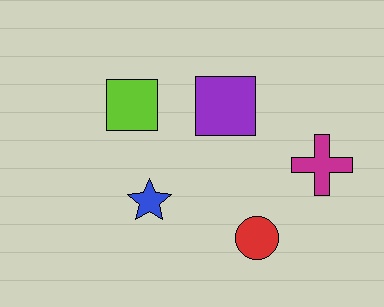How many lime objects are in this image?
There is 1 lime object.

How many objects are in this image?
There are 5 objects.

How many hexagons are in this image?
There are no hexagons.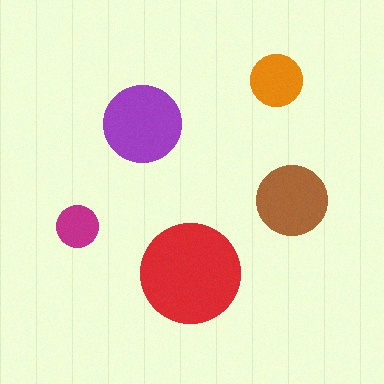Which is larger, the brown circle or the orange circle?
The brown one.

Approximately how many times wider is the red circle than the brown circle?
About 1.5 times wider.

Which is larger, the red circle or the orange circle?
The red one.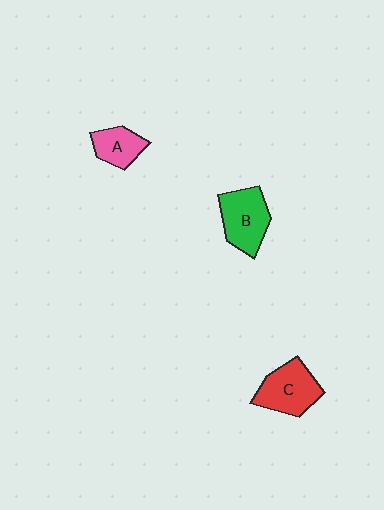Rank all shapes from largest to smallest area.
From largest to smallest: B (green), C (red), A (pink).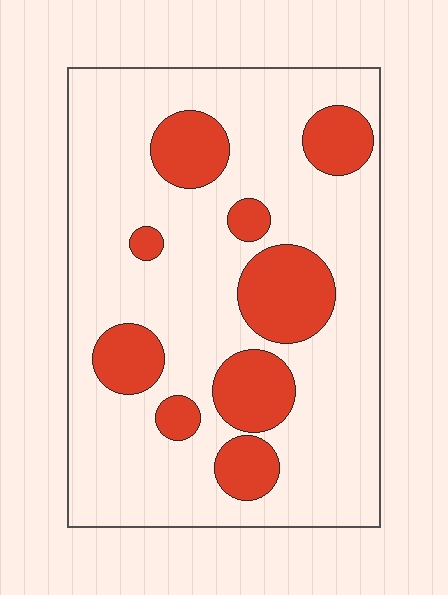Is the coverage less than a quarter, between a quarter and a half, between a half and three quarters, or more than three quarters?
Less than a quarter.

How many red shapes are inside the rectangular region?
9.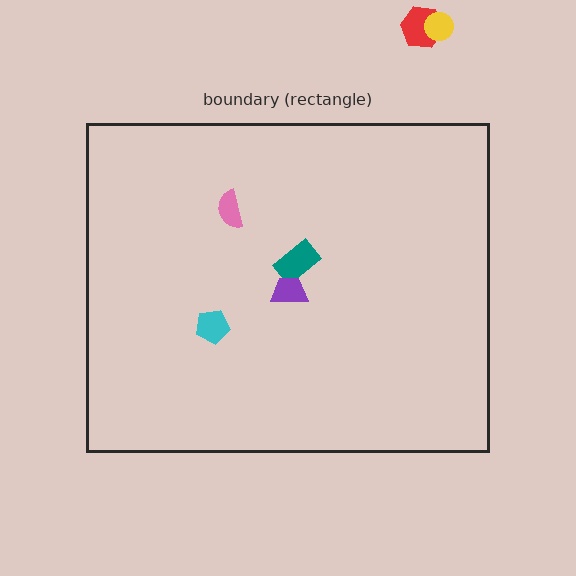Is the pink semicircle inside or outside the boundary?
Inside.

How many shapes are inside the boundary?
4 inside, 2 outside.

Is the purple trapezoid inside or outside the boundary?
Inside.